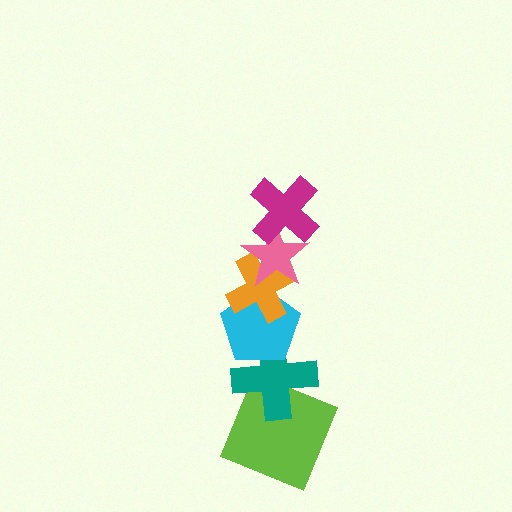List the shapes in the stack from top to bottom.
From top to bottom: the magenta cross, the pink star, the orange cross, the cyan pentagon, the teal cross, the lime square.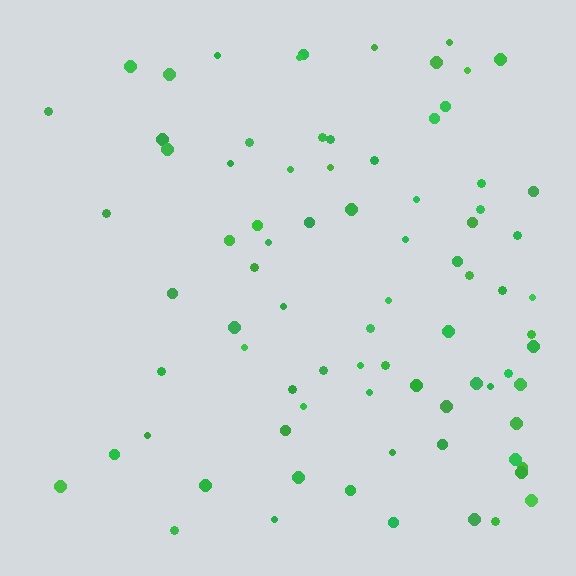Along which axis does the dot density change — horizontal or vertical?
Horizontal.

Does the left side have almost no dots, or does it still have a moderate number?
Still a moderate number, just noticeably fewer than the right.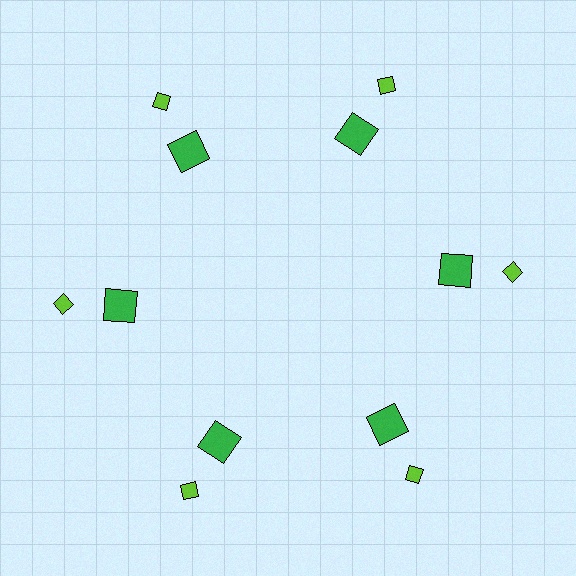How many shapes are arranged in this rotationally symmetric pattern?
There are 12 shapes, arranged in 6 groups of 2.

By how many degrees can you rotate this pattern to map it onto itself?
The pattern maps onto itself every 60 degrees of rotation.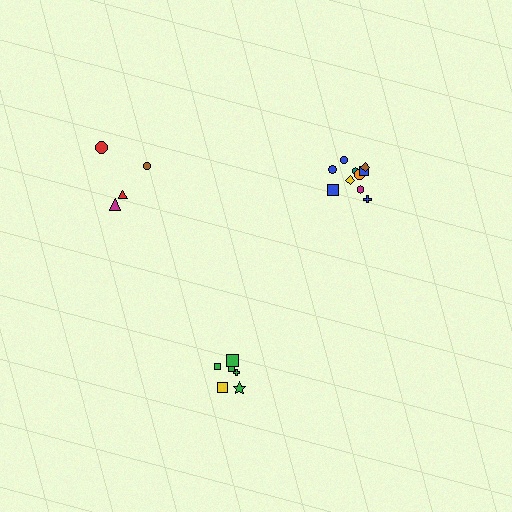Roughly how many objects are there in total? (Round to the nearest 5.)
Roughly 20 objects in total.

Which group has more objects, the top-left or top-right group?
The top-right group.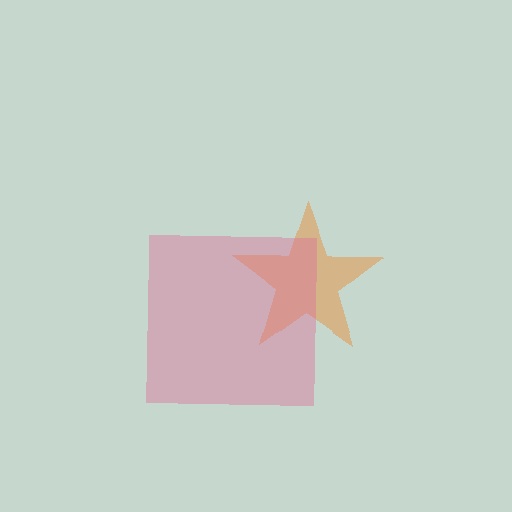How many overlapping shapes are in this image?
There are 2 overlapping shapes in the image.